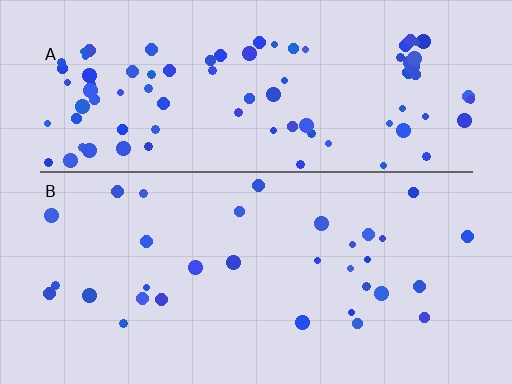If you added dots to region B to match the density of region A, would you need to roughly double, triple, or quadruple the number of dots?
Approximately triple.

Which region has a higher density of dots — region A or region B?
A (the top).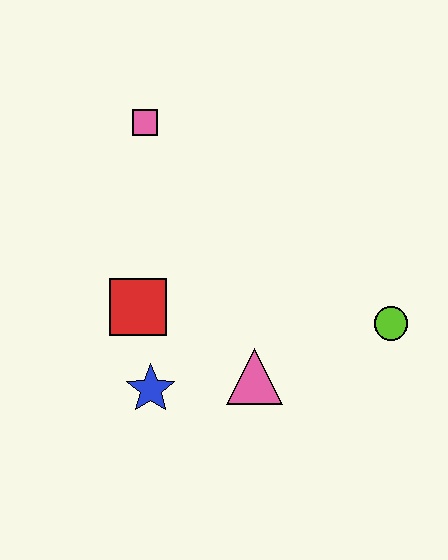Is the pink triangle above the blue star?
Yes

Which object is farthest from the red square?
The lime circle is farthest from the red square.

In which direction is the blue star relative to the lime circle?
The blue star is to the left of the lime circle.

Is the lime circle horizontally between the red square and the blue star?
No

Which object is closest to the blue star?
The red square is closest to the blue star.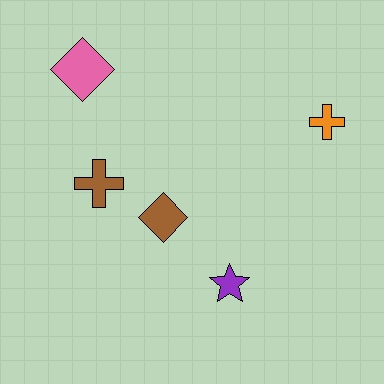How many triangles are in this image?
There are no triangles.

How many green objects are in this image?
There are no green objects.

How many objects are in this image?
There are 5 objects.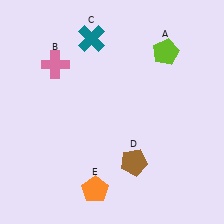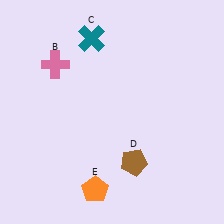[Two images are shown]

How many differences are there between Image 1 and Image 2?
There is 1 difference between the two images.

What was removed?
The lime pentagon (A) was removed in Image 2.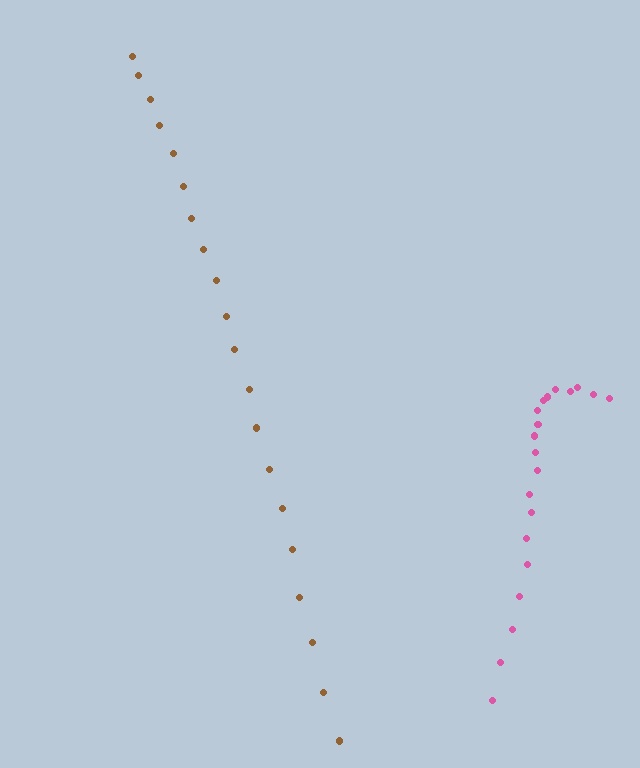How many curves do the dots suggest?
There are 2 distinct paths.